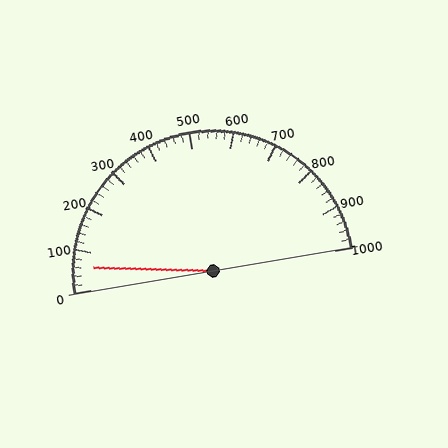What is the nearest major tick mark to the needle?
The nearest major tick mark is 100.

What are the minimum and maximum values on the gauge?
The gauge ranges from 0 to 1000.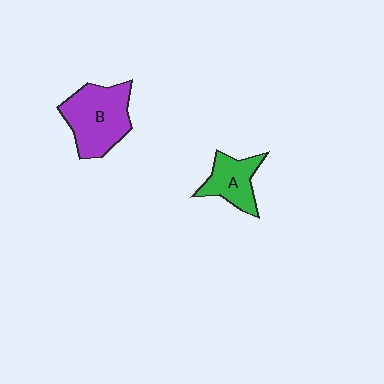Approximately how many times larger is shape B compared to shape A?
Approximately 1.6 times.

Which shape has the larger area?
Shape B (purple).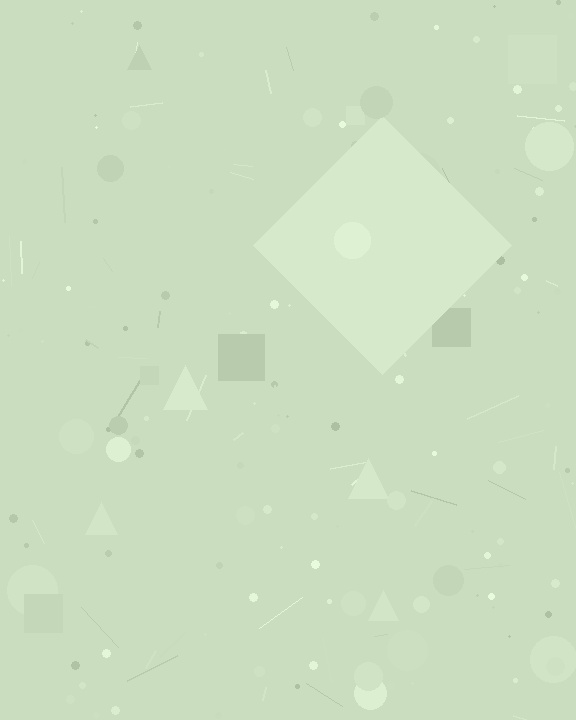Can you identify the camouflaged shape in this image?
The camouflaged shape is a diamond.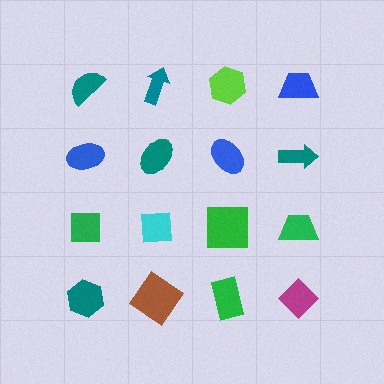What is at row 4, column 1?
A teal hexagon.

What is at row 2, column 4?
A teal arrow.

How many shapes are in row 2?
4 shapes.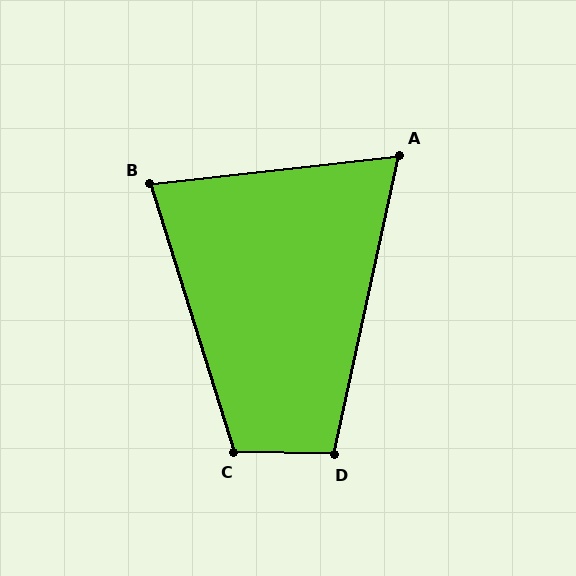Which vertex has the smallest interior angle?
A, at approximately 71 degrees.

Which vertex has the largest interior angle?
C, at approximately 109 degrees.